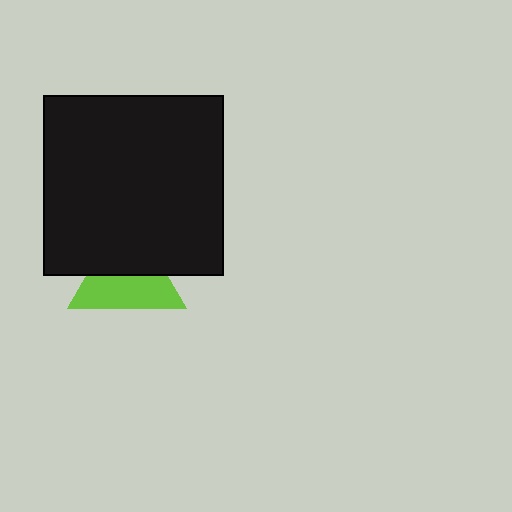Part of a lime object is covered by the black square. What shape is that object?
It is a triangle.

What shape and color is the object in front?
The object in front is a black square.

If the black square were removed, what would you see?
You would see the complete lime triangle.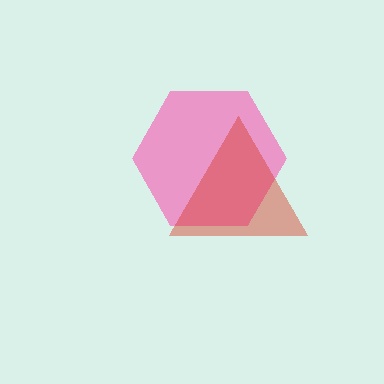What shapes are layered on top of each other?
The layered shapes are: a pink hexagon, a red triangle.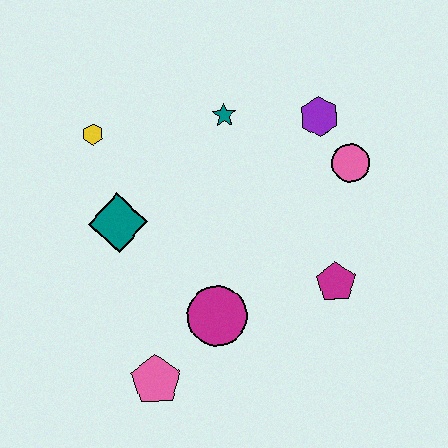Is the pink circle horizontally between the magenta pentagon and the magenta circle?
No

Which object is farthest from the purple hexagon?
The pink pentagon is farthest from the purple hexagon.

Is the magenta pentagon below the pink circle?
Yes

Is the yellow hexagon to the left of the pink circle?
Yes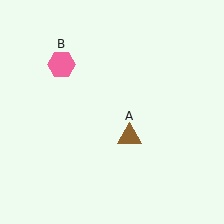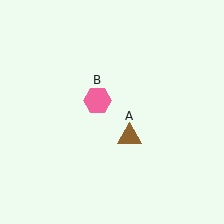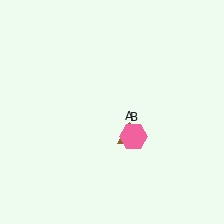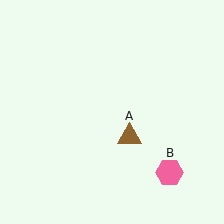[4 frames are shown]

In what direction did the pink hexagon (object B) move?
The pink hexagon (object B) moved down and to the right.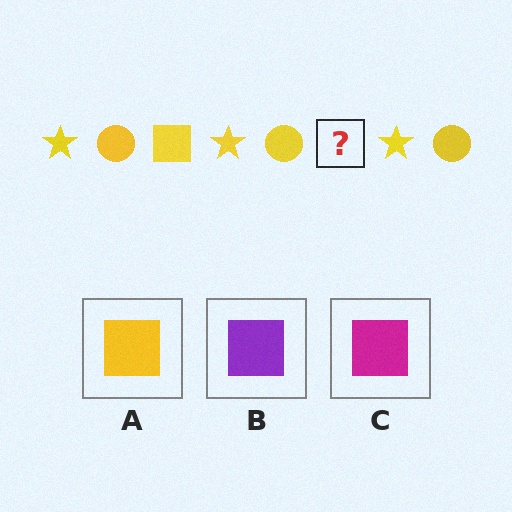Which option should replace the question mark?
Option A.